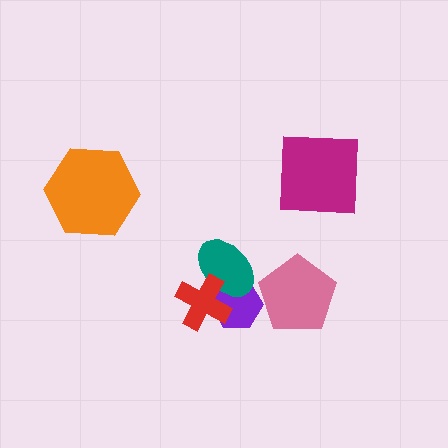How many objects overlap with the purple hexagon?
2 objects overlap with the purple hexagon.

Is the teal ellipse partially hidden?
Yes, it is partially covered by another shape.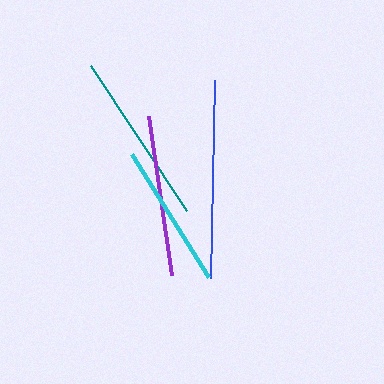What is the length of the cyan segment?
The cyan segment is approximately 145 pixels long.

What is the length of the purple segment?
The purple segment is approximately 161 pixels long.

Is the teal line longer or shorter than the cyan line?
The teal line is longer than the cyan line.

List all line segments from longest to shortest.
From longest to shortest: blue, teal, purple, cyan.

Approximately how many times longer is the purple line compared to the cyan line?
The purple line is approximately 1.1 times the length of the cyan line.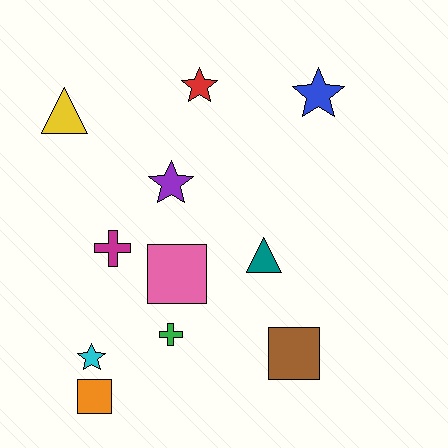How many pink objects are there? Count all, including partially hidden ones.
There is 1 pink object.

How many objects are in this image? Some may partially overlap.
There are 11 objects.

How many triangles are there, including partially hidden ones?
There are 2 triangles.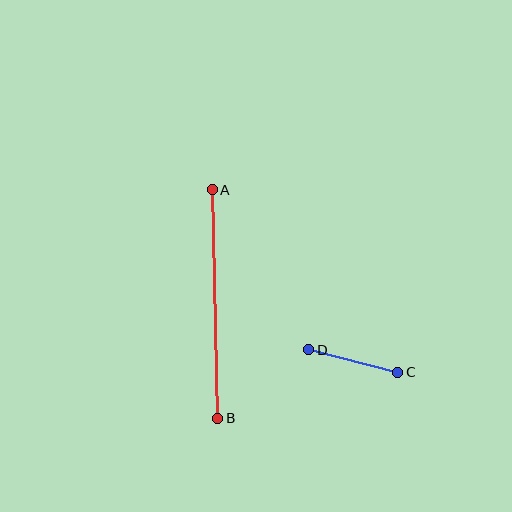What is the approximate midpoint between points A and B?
The midpoint is at approximately (215, 304) pixels.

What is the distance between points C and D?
The distance is approximately 92 pixels.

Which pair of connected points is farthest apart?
Points A and B are farthest apart.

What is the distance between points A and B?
The distance is approximately 229 pixels.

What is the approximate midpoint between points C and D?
The midpoint is at approximately (353, 361) pixels.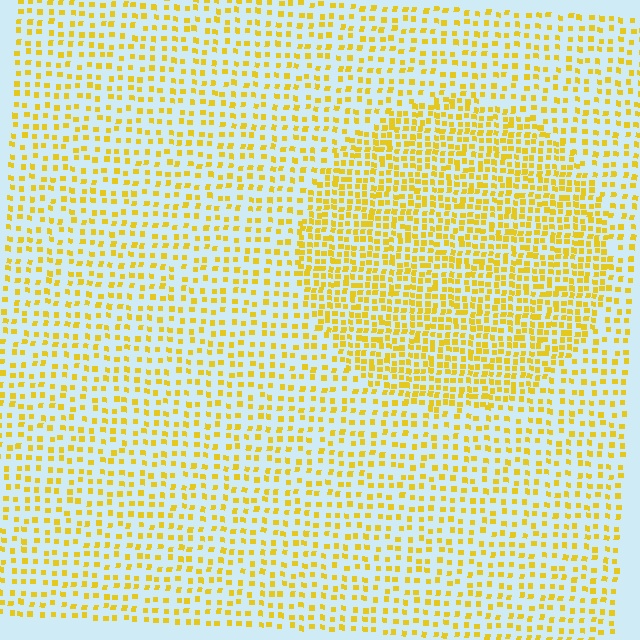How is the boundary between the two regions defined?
The boundary is defined by a change in element density (approximately 1.9x ratio). All elements are the same color, size, and shape.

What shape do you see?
I see a circle.